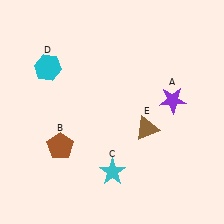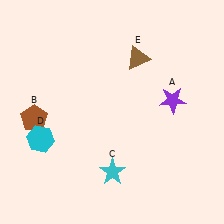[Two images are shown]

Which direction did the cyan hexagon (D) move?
The cyan hexagon (D) moved down.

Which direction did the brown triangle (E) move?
The brown triangle (E) moved up.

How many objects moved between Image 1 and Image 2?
3 objects moved between the two images.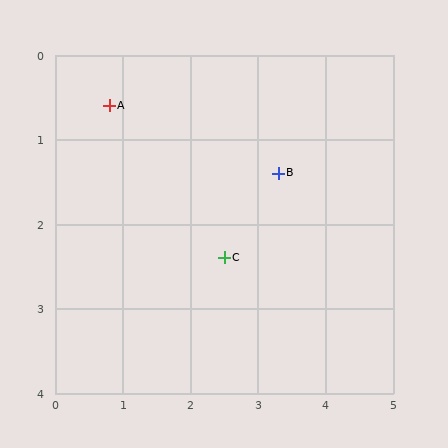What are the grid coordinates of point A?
Point A is at approximately (0.8, 0.6).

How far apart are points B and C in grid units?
Points B and C are about 1.3 grid units apart.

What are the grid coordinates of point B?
Point B is at approximately (3.3, 1.4).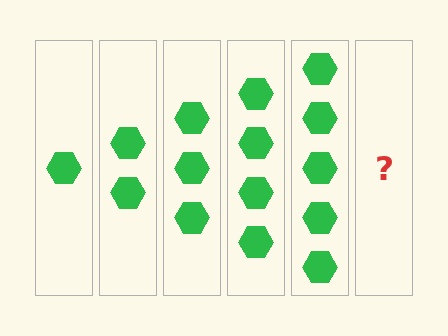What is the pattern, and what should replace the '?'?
The pattern is that each step adds one more hexagon. The '?' should be 6 hexagons.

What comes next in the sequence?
The next element should be 6 hexagons.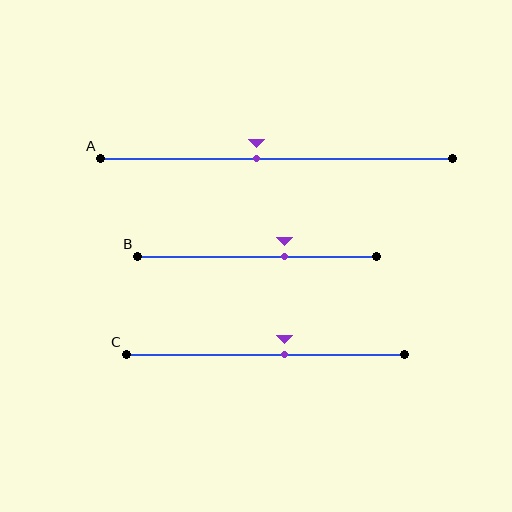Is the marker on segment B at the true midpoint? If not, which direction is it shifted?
No, the marker on segment B is shifted to the right by about 11% of the segment length.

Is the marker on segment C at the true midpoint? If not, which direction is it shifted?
No, the marker on segment C is shifted to the right by about 7% of the segment length.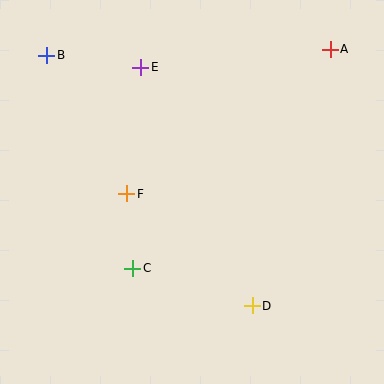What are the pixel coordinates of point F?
Point F is at (127, 194).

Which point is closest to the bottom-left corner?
Point C is closest to the bottom-left corner.